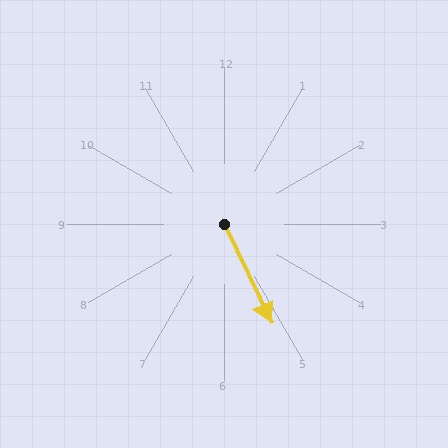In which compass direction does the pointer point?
Southeast.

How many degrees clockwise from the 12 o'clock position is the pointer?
Approximately 154 degrees.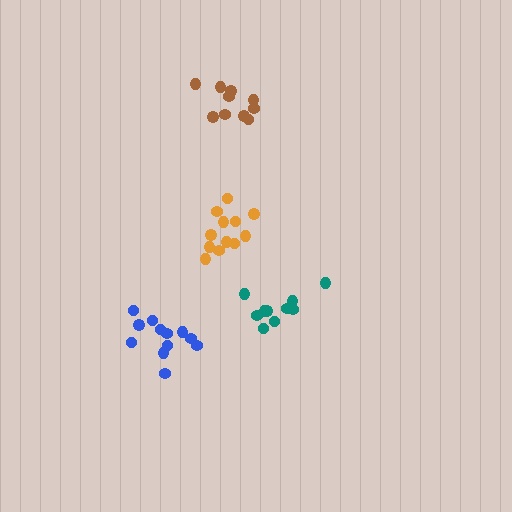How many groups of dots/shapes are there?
There are 4 groups.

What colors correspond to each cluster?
The clusters are colored: orange, blue, teal, brown.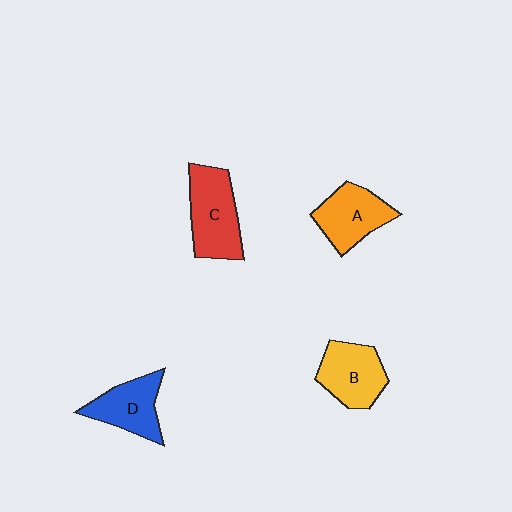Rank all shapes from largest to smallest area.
From largest to smallest: C (red), B (yellow), A (orange), D (blue).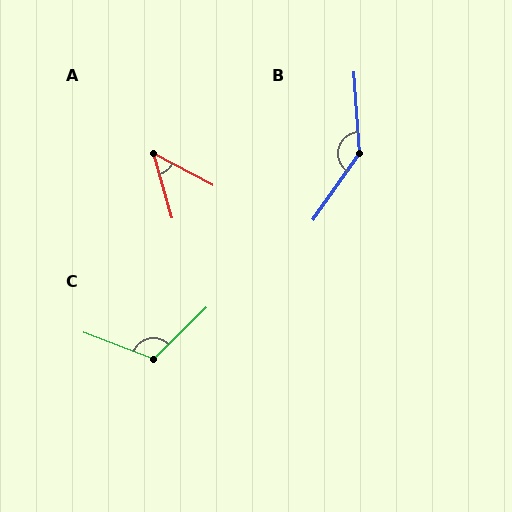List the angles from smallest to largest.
A (46°), C (115°), B (141°).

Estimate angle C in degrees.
Approximately 115 degrees.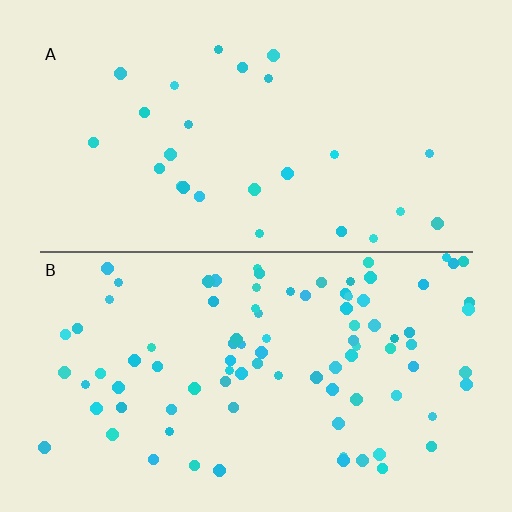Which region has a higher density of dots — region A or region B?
B (the bottom).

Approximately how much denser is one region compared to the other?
Approximately 3.4× — region B over region A.